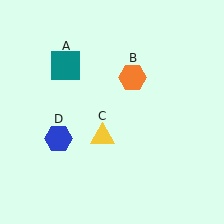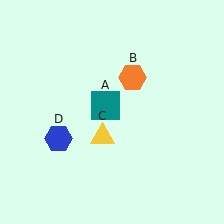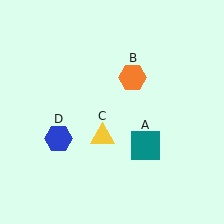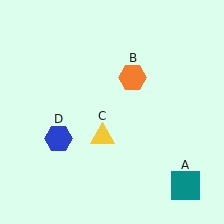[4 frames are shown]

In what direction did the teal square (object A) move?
The teal square (object A) moved down and to the right.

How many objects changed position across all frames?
1 object changed position: teal square (object A).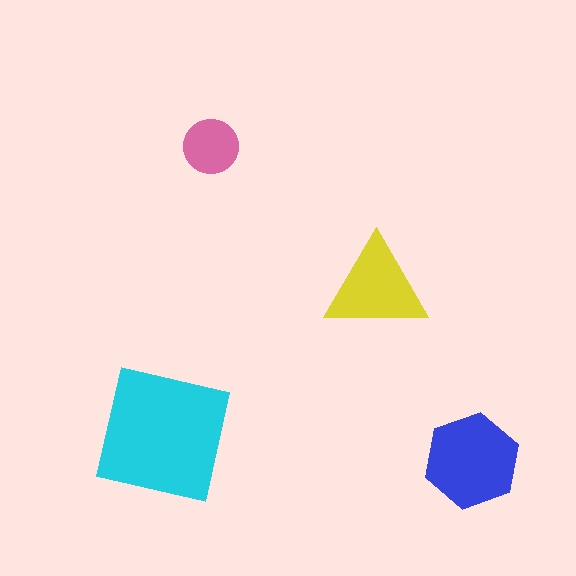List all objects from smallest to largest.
The pink circle, the yellow triangle, the blue hexagon, the cyan square.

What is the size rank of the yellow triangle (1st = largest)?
3rd.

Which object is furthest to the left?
The cyan square is leftmost.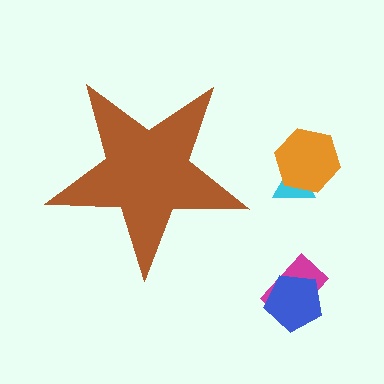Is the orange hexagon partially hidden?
No, the orange hexagon is fully visible.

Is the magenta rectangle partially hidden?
No, the magenta rectangle is fully visible.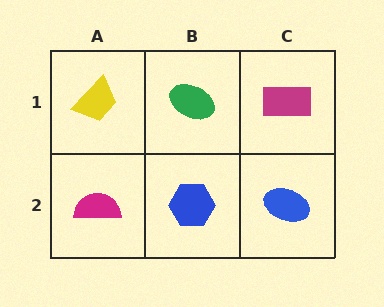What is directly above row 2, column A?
A yellow trapezoid.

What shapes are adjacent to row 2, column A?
A yellow trapezoid (row 1, column A), a blue hexagon (row 2, column B).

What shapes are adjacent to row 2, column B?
A green ellipse (row 1, column B), a magenta semicircle (row 2, column A), a blue ellipse (row 2, column C).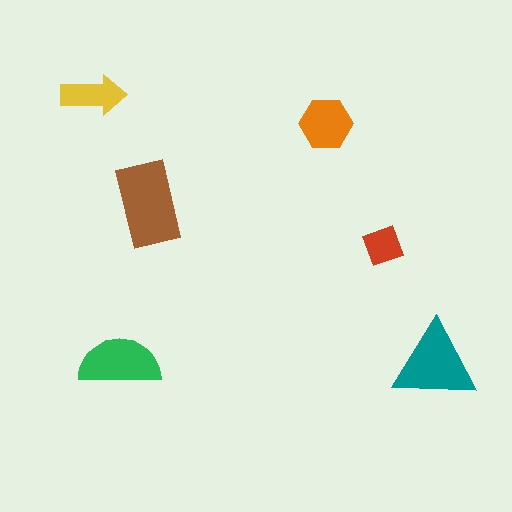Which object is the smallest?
The red square.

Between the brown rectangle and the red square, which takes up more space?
The brown rectangle.